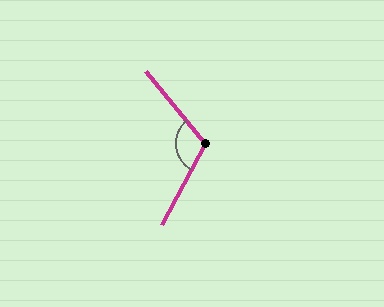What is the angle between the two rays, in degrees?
Approximately 113 degrees.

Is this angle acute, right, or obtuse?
It is obtuse.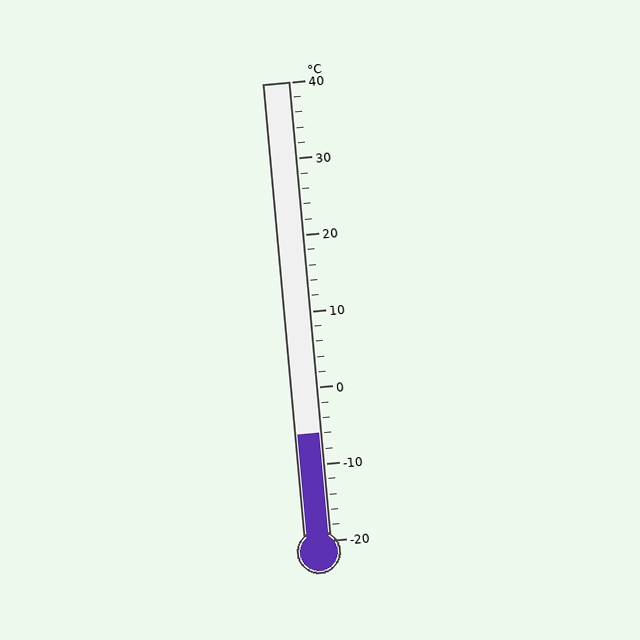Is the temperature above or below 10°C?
The temperature is below 10°C.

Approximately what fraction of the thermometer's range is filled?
The thermometer is filled to approximately 25% of its range.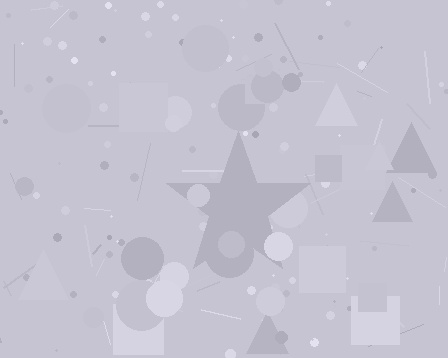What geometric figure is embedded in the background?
A star is embedded in the background.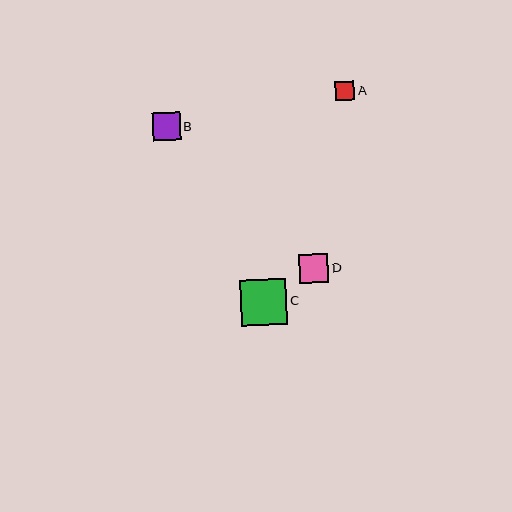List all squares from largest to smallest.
From largest to smallest: C, D, B, A.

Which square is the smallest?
Square A is the smallest with a size of approximately 19 pixels.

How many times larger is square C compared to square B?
Square C is approximately 1.6 times the size of square B.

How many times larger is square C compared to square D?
Square C is approximately 1.6 times the size of square D.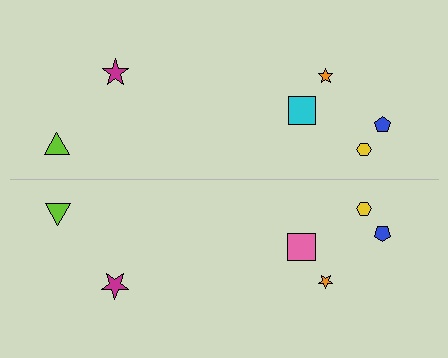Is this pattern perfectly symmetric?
No, the pattern is not perfectly symmetric. The pink square on the bottom side breaks the symmetry — its mirror counterpart is cyan.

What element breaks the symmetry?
The pink square on the bottom side breaks the symmetry — its mirror counterpart is cyan.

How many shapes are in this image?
There are 12 shapes in this image.